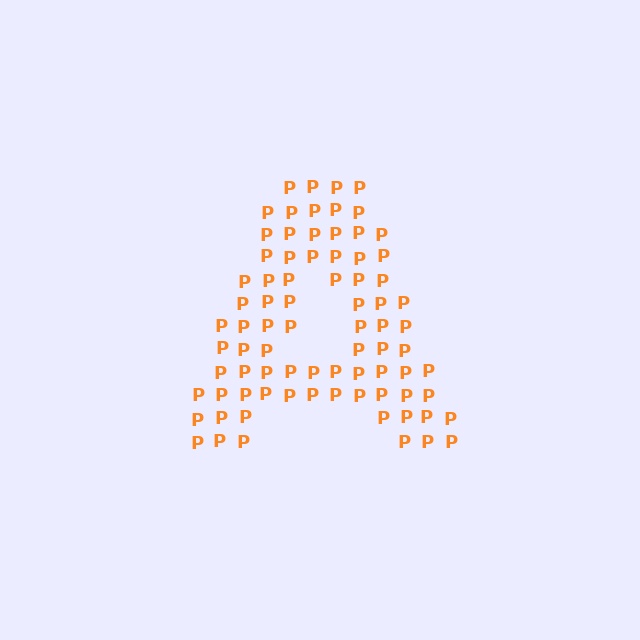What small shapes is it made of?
It is made of small letter P's.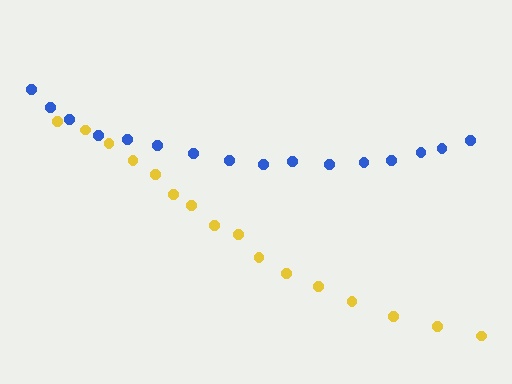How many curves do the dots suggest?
There are 2 distinct paths.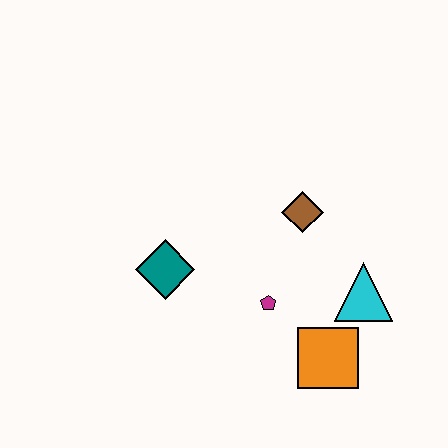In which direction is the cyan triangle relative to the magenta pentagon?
The cyan triangle is to the right of the magenta pentagon.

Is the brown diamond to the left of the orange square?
Yes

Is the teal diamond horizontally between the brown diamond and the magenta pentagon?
No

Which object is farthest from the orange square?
The teal diamond is farthest from the orange square.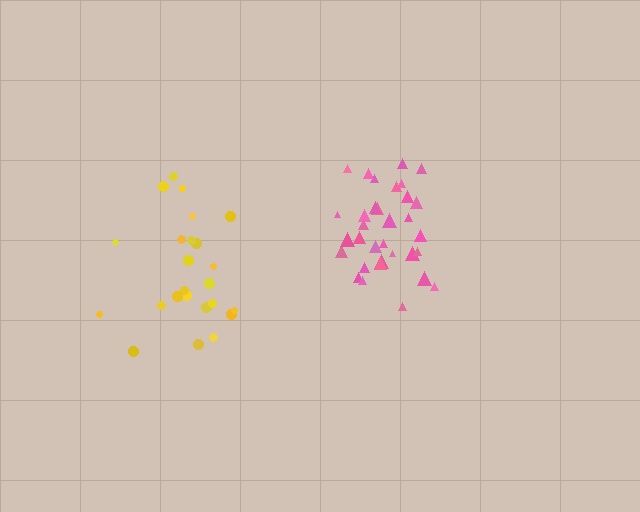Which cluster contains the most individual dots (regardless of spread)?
Pink (33).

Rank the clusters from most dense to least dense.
pink, yellow.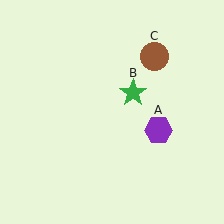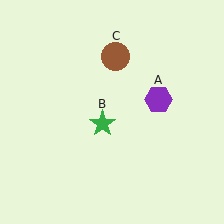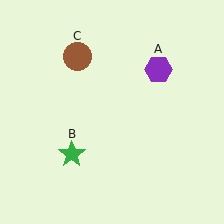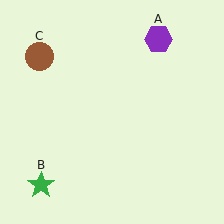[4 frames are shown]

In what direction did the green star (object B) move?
The green star (object B) moved down and to the left.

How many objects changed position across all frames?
3 objects changed position: purple hexagon (object A), green star (object B), brown circle (object C).